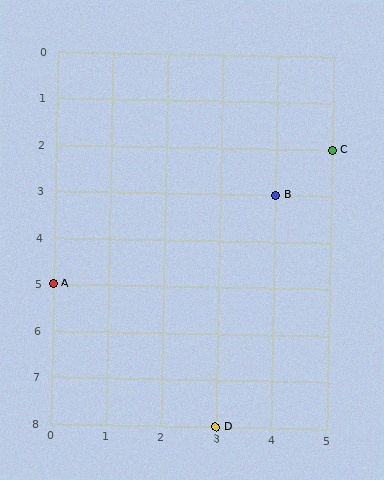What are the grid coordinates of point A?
Point A is at grid coordinates (0, 5).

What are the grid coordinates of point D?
Point D is at grid coordinates (3, 8).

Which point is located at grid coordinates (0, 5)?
Point A is at (0, 5).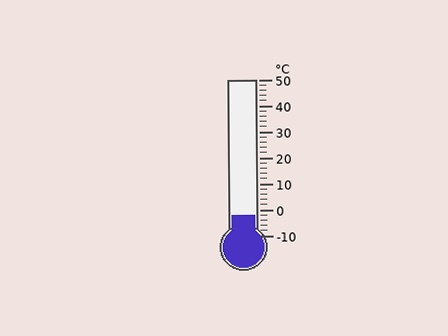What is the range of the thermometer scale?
The thermometer scale ranges from -10°C to 50°C.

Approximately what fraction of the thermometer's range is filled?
The thermometer is filled to approximately 15% of its range.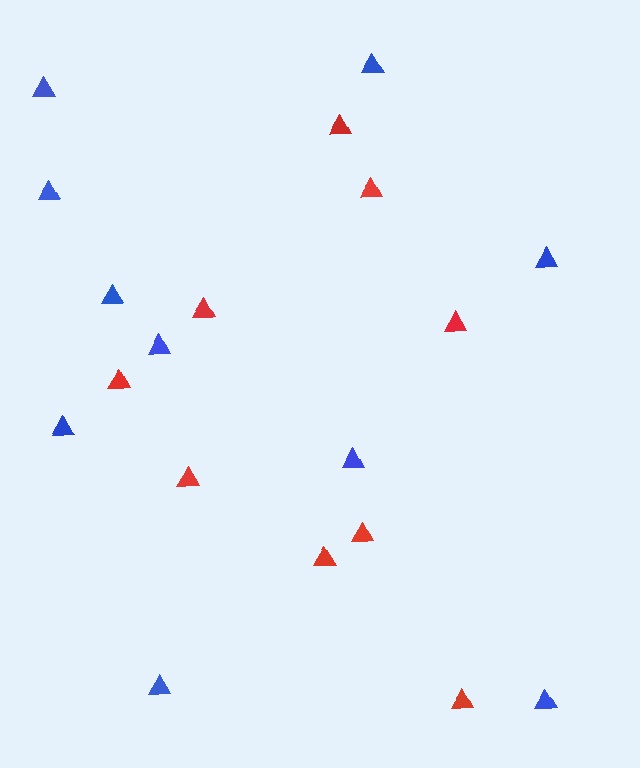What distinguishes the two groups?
There are 2 groups: one group of red triangles (9) and one group of blue triangles (10).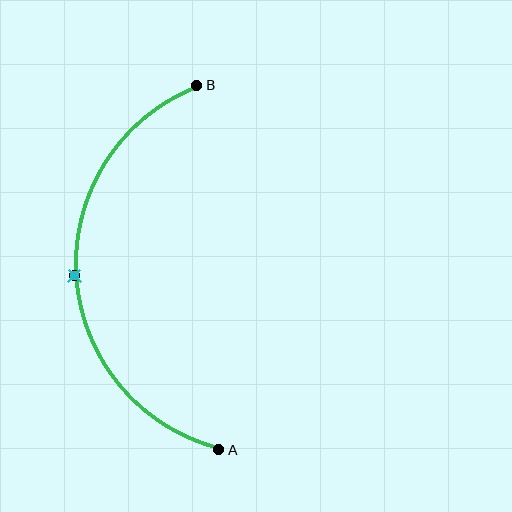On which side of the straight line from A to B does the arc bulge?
The arc bulges to the left of the straight line connecting A and B.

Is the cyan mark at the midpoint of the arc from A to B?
Yes. The cyan mark lies on the arc at equal arc-length from both A and B — it is the arc midpoint.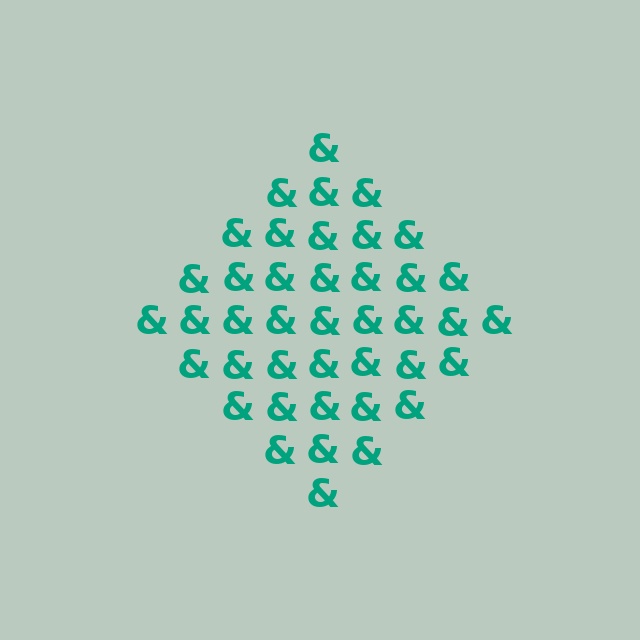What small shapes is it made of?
It is made of small ampersands.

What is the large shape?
The large shape is a diamond.